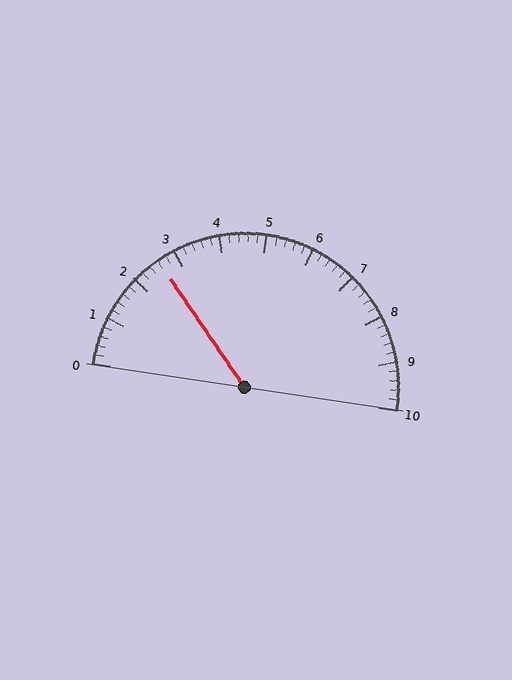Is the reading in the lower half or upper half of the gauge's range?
The reading is in the lower half of the range (0 to 10).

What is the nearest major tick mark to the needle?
The nearest major tick mark is 3.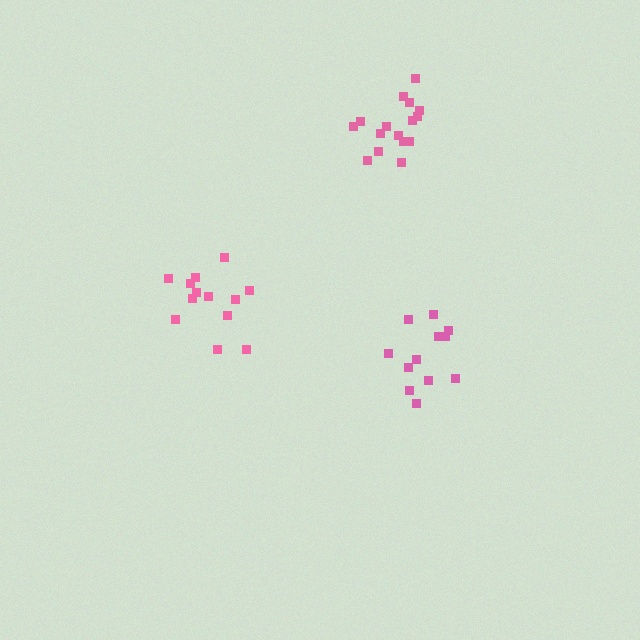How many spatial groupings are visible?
There are 3 spatial groupings.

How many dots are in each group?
Group 1: 12 dots, Group 2: 13 dots, Group 3: 16 dots (41 total).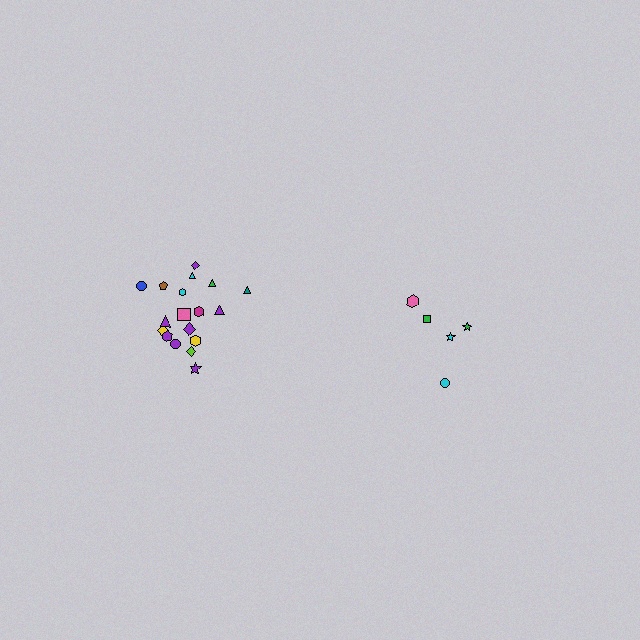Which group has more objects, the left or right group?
The left group.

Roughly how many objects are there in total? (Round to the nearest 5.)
Roughly 25 objects in total.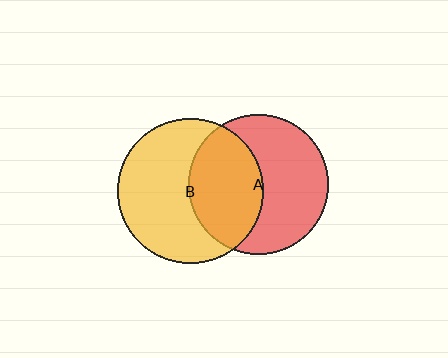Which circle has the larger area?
Circle B (yellow).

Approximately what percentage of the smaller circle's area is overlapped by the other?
Approximately 45%.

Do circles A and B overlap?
Yes.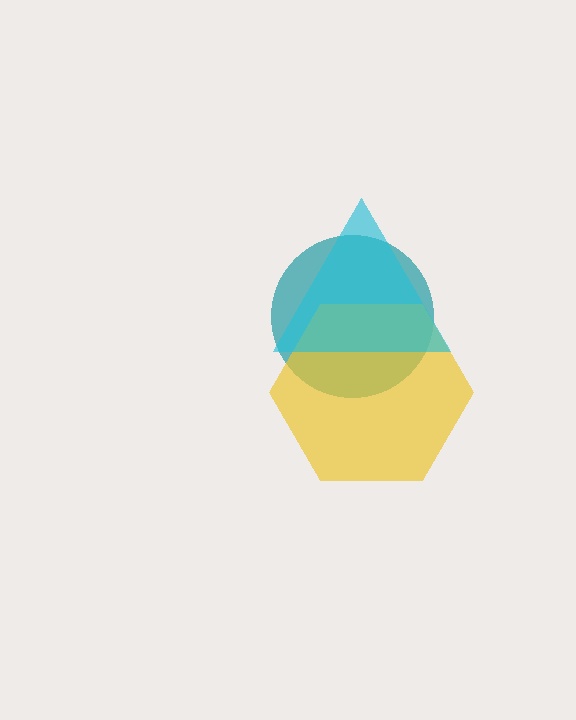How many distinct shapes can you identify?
There are 3 distinct shapes: a teal circle, a yellow hexagon, a cyan triangle.